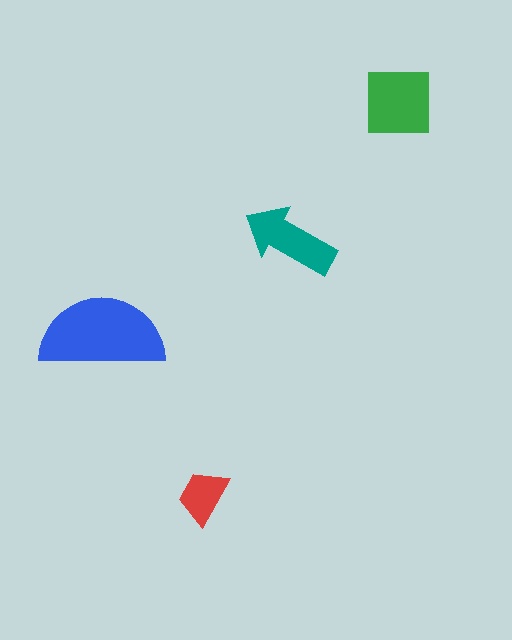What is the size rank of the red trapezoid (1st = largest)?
4th.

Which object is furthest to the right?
The green square is rightmost.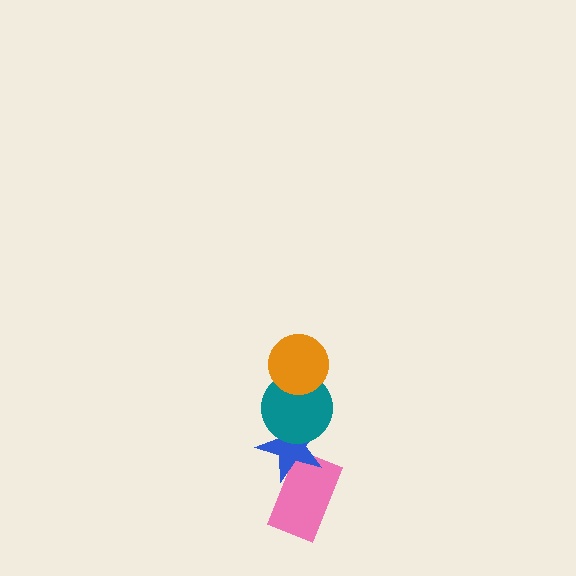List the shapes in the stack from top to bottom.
From top to bottom: the orange circle, the teal circle, the blue star, the pink rectangle.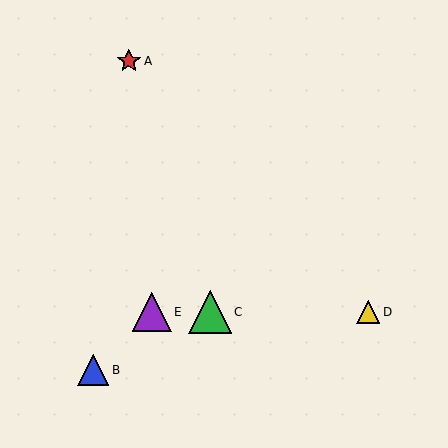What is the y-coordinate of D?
Object D is at y≈312.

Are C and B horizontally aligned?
No, C is at y≈312 and B is at y≈370.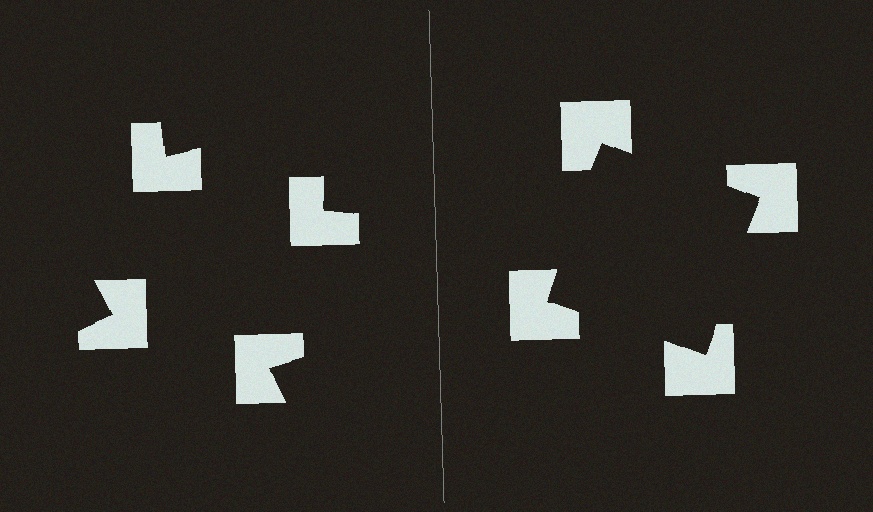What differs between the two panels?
The notched squares are positioned identically on both sides; only the wedge orientations differ. On the right they align to a square; on the left they are misaligned.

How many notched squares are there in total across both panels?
8 — 4 on each side.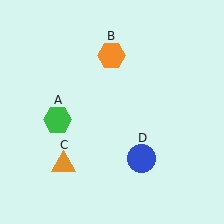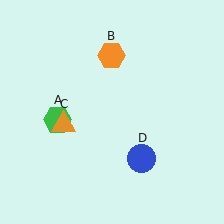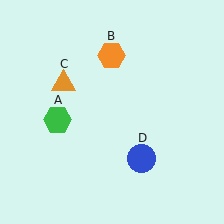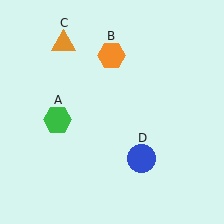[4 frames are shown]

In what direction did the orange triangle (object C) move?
The orange triangle (object C) moved up.